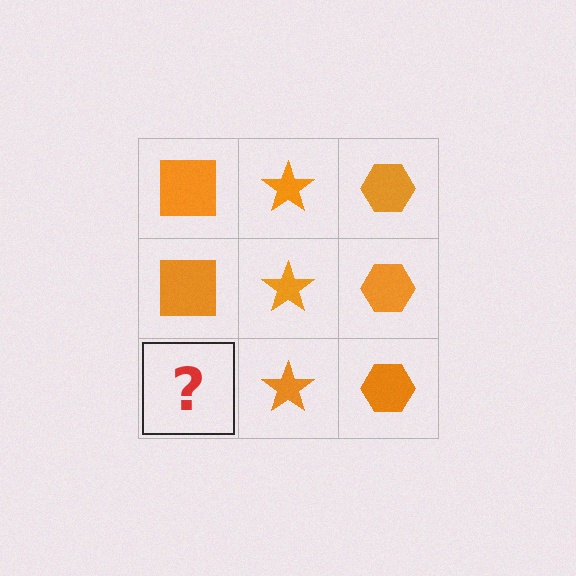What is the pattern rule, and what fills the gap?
The rule is that each column has a consistent shape. The gap should be filled with an orange square.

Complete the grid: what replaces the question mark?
The question mark should be replaced with an orange square.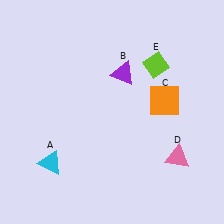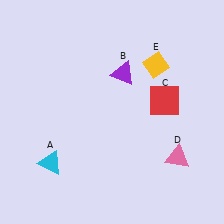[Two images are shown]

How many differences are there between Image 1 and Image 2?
There are 2 differences between the two images.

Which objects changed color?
C changed from orange to red. E changed from lime to yellow.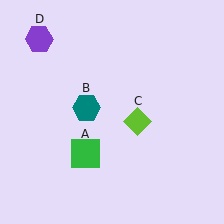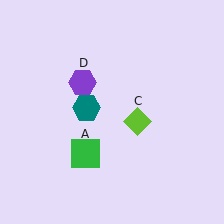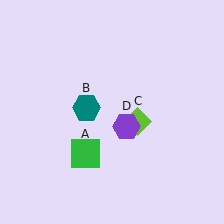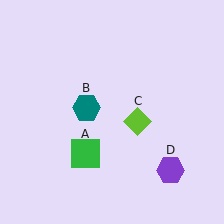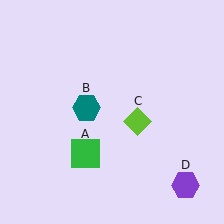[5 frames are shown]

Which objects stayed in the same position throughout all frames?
Green square (object A) and teal hexagon (object B) and lime diamond (object C) remained stationary.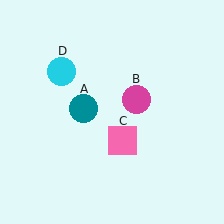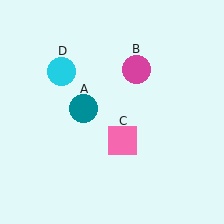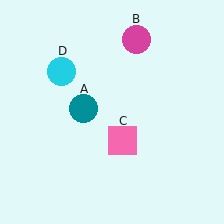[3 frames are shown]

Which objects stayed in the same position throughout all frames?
Teal circle (object A) and pink square (object C) and cyan circle (object D) remained stationary.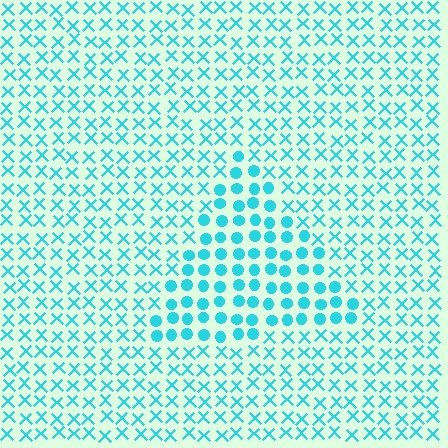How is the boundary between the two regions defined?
The boundary is defined by a change in element shape: circles inside vs. X marks outside. All elements share the same color and spacing.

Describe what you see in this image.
The image is filled with small cyan elements arranged in a uniform grid. A triangle-shaped region contains circles, while the surrounding area contains X marks. The boundary is defined purely by the change in element shape.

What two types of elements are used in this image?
The image uses circles inside the triangle region and X marks outside it.